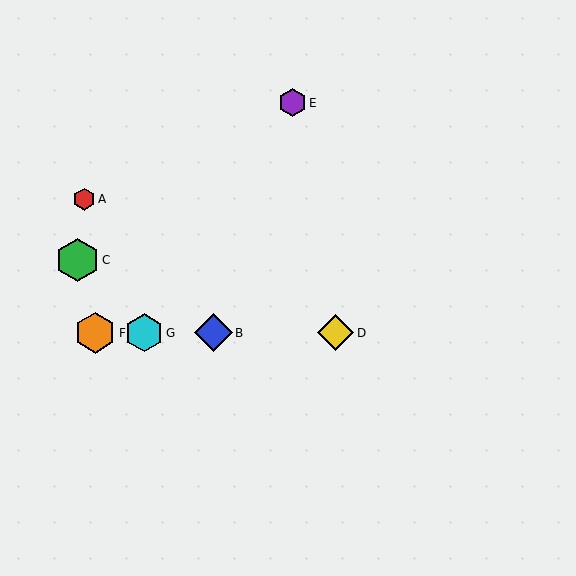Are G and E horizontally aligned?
No, G is at y≈333 and E is at y≈103.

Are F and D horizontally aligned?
Yes, both are at y≈333.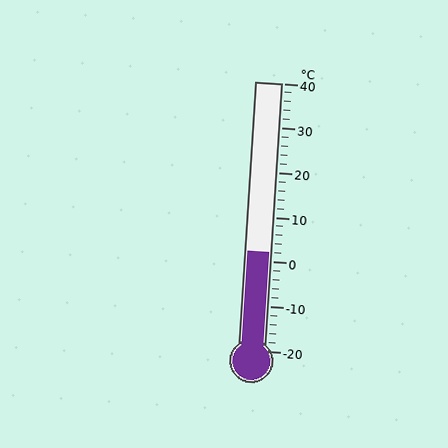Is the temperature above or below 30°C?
The temperature is below 30°C.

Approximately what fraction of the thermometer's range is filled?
The thermometer is filled to approximately 35% of its range.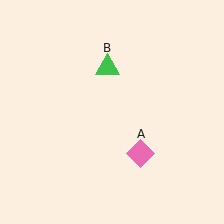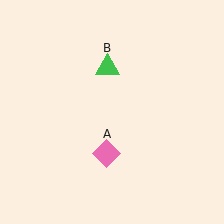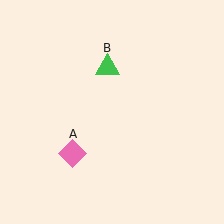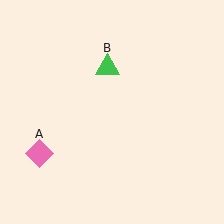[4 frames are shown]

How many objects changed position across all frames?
1 object changed position: pink diamond (object A).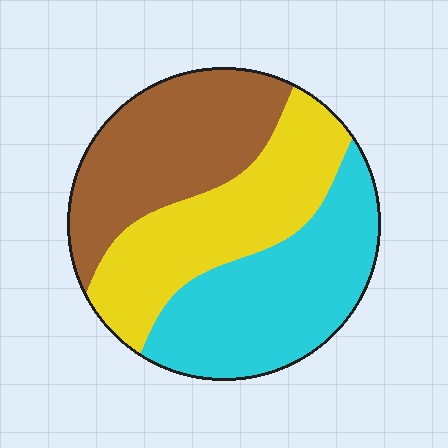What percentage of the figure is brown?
Brown takes up about one third (1/3) of the figure.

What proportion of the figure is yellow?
Yellow takes up about one third (1/3) of the figure.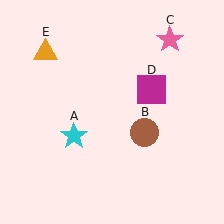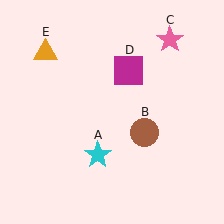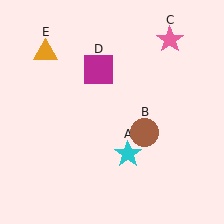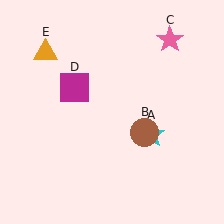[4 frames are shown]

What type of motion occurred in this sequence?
The cyan star (object A), magenta square (object D) rotated counterclockwise around the center of the scene.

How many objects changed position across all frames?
2 objects changed position: cyan star (object A), magenta square (object D).